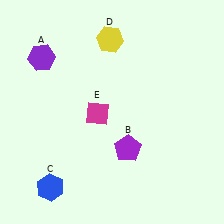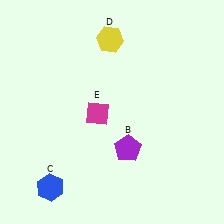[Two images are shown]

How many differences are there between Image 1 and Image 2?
There is 1 difference between the two images.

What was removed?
The purple hexagon (A) was removed in Image 2.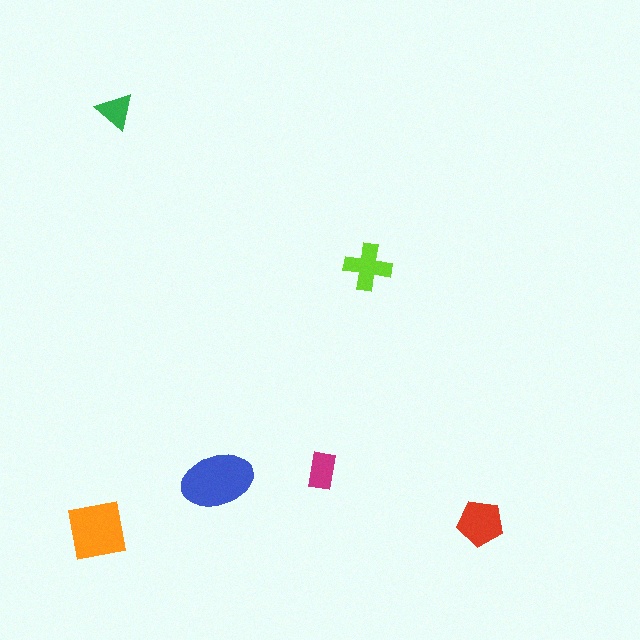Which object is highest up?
The green triangle is topmost.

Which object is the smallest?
The green triangle.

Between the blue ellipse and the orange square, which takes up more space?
The blue ellipse.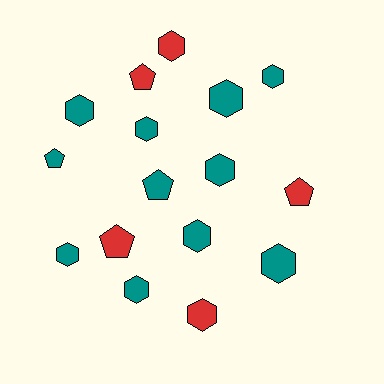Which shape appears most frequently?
Hexagon, with 11 objects.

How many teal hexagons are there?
There are 9 teal hexagons.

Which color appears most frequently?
Teal, with 11 objects.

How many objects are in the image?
There are 16 objects.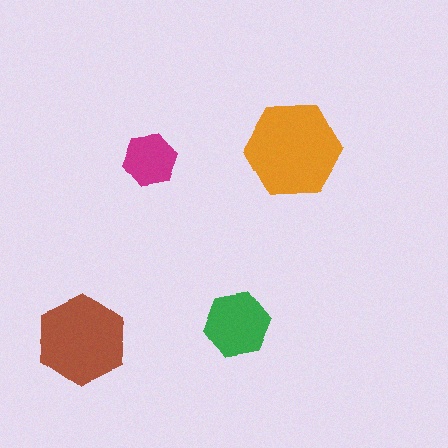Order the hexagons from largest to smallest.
the orange one, the brown one, the green one, the magenta one.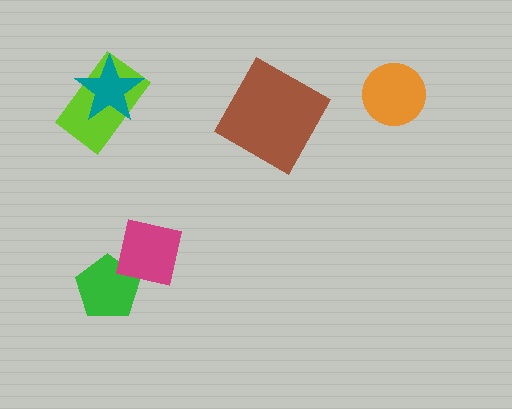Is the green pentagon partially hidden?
Yes, it is partially covered by another shape.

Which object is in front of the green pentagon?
The magenta square is in front of the green pentagon.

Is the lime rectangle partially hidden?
Yes, it is partially covered by another shape.